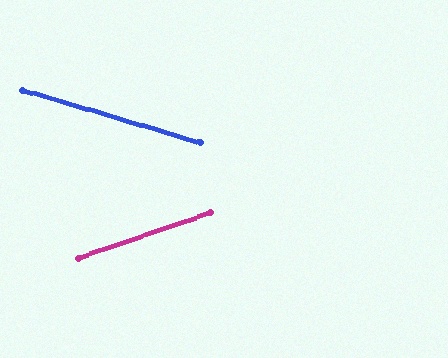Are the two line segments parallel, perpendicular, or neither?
Neither parallel nor perpendicular — they differ by about 36°.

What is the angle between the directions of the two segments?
Approximately 36 degrees.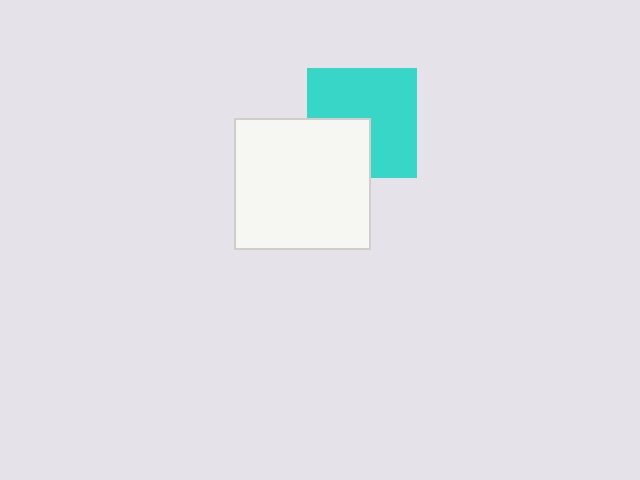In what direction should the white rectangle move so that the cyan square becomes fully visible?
The white rectangle should move toward the lower-left. That is the shortest direction to clear the overlap and leave the cyan square fully visible.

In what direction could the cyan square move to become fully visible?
The cyan square could move toward the upper-right. That would shift it out from behind the white rectangle entirely.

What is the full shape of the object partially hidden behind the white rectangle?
The partially hidden object is a cyan square.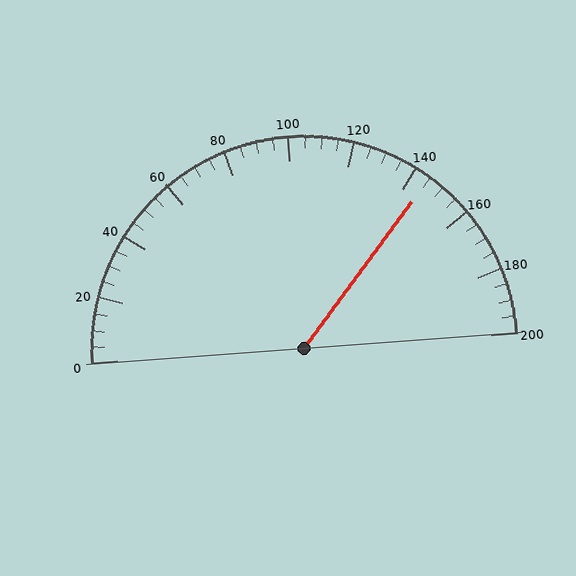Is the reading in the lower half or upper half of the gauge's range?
The reading is in the upper half of the range (0 to 200).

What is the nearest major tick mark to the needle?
The nearest major tick mark is 140.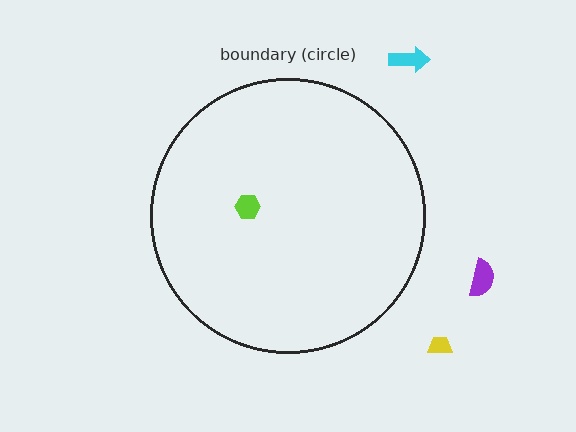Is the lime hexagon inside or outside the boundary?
Inside.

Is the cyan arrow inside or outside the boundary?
Outside.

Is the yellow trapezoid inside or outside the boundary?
Outside.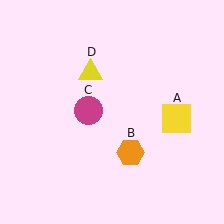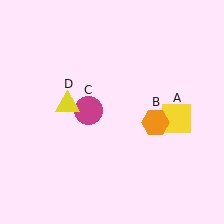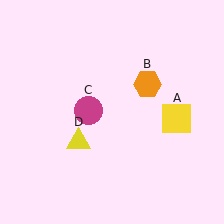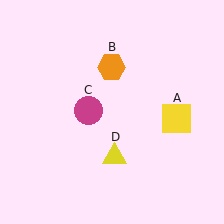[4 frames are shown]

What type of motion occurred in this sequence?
The orange hexagon (object B), yellow triangle (object D) rotated counterclockwise around the center of the scene.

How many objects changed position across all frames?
2 objects changed position: orange hexagon (object B), yellow triangle (object D).